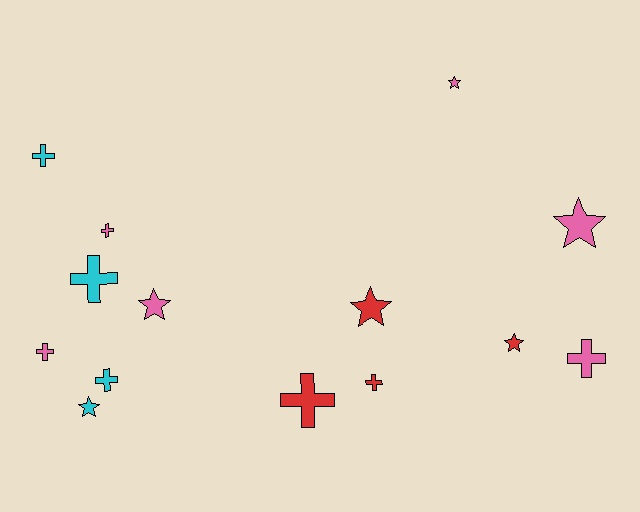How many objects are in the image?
There are 14 objects.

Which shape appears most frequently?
Cross, with 8 objects.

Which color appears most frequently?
Pink, with 6 objects.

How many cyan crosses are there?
There are 3 cyan crosses.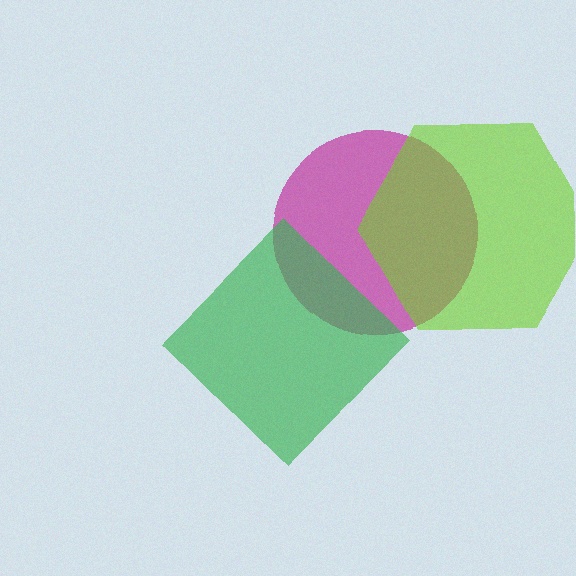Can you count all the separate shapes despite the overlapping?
Yes, there are 3 separate shapes.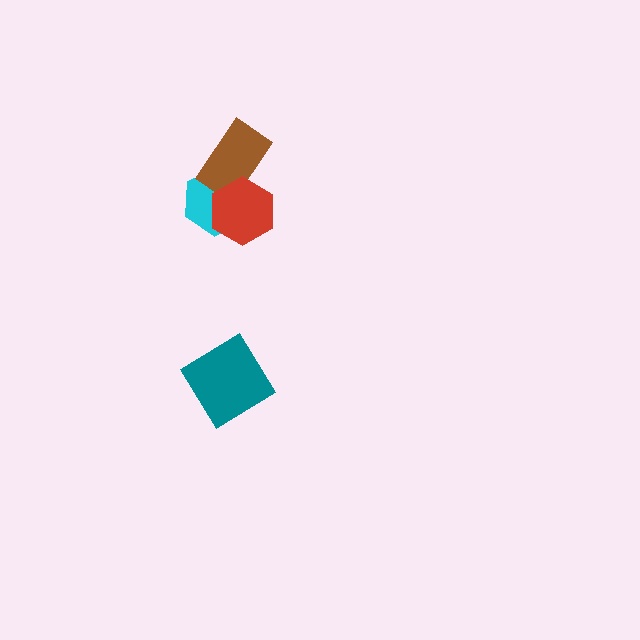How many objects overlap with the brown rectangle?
2 objects overlap with the brown rectangle.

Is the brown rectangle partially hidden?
Yes, it is partially covered by another shape.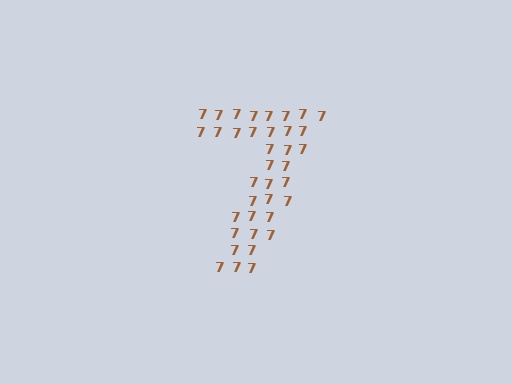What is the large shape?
The large shape is the digit 7.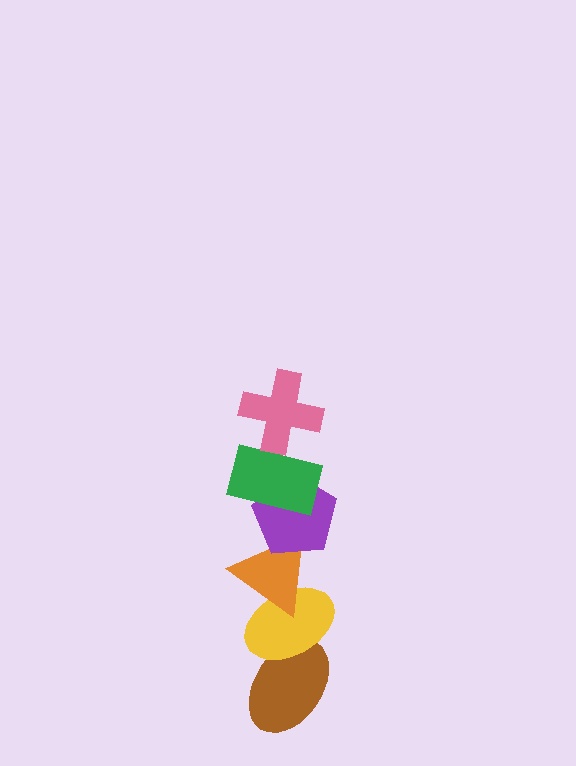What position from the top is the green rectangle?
The green rectangle is 2nd from the top.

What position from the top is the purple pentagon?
The purple pentagon is 3rd from the top.